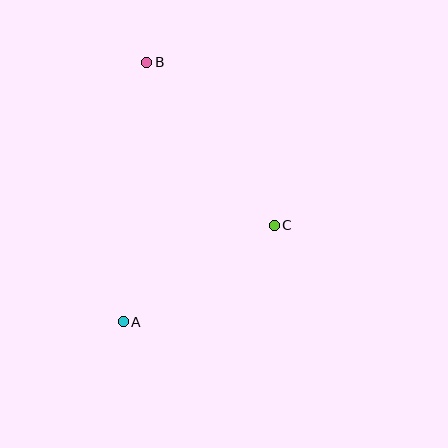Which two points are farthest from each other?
Points A and B are farthest from each other.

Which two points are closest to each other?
Points A and C are closest to each other.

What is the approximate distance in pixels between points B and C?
The distance between B and C is approximately 206 pixels.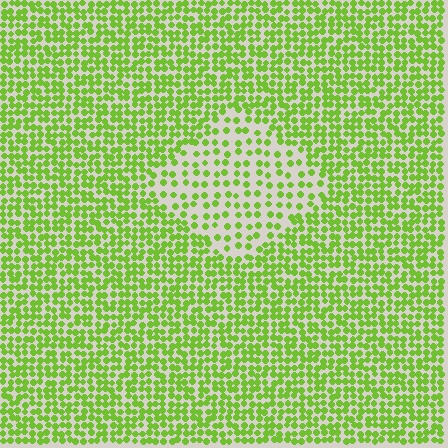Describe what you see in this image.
The image contains small lime elements arranged at two different densities. A diamond-shaped region is visible where the elements are less densely packed than the surrounding area.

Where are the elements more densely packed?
The elements are more densely packed outside the diamond boundary.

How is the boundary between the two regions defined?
The boundary is defined by a change in element density (approximately 2.1x ratio). All elements are the same color, size, and shape.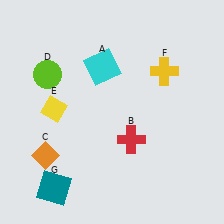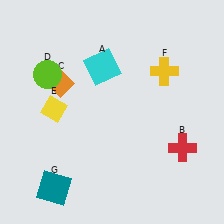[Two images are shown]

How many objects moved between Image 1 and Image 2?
2 objects moved between the two images.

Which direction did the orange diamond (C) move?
The orange diamond (C) moved up.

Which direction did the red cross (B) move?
The red cross (B) moved right.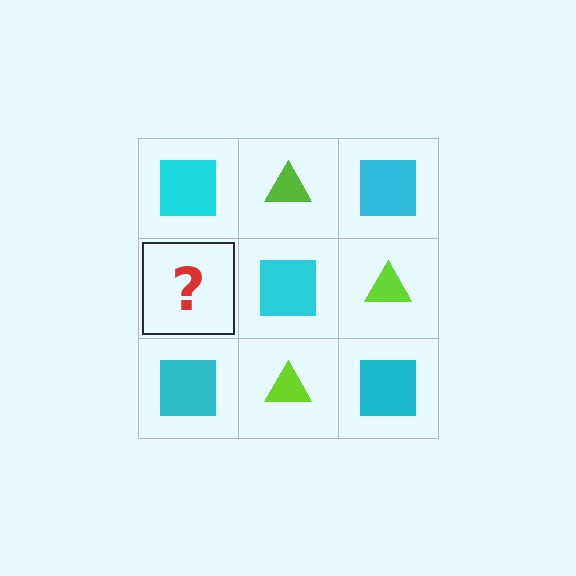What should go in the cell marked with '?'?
The missing cell should contain a lime triangle.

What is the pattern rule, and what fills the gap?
The rule is that it alternates cyan square and lime triangle in a checkerboard pattern. The gap should be filled with a lime triangle.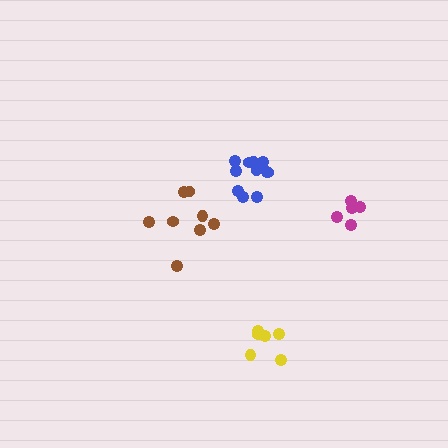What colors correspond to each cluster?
The clusters are colored: magenta, brown, yellow, blue.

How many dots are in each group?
Group 1: 5 dots, Group 2: 8 dots, Group 3: 6 dots, Group 4: 11 dots (30 total).